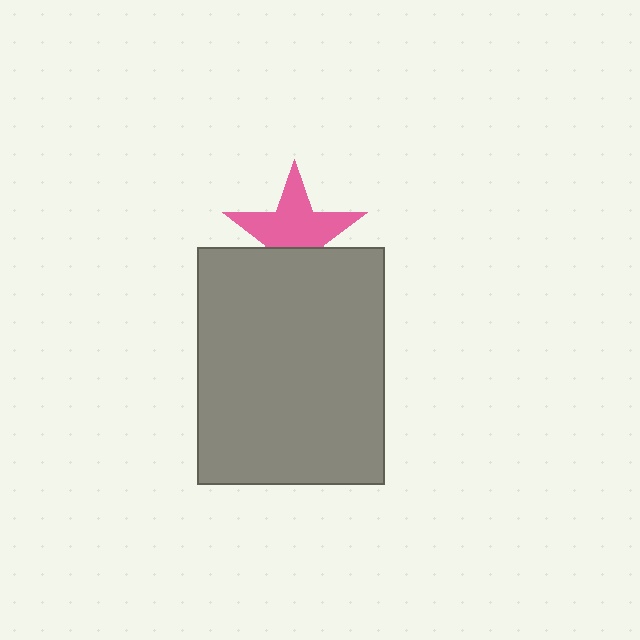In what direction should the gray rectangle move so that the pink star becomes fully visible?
The gray rectangle should move down. That is the shortest direction to clear the overlap and leave the pink star fully visible.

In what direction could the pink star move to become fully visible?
The pink star could move up. That would shift it out from behind the gray rectangle entirely.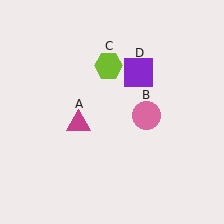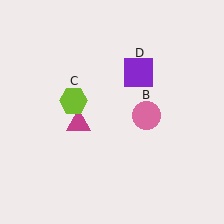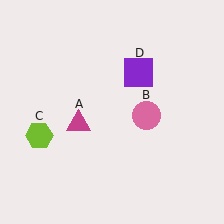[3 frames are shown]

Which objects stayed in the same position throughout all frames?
Magenta triangle (object A) and pink circle (object B) and purple square (object D) remained stationary.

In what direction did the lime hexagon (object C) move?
The lime hexagon (object C) moved down and to the left.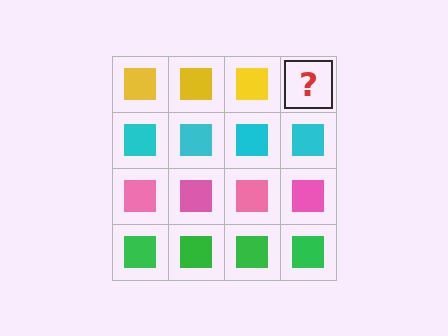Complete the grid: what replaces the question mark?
The question mark should be replaced with a yellow square.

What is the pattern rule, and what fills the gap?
The rule is that each row has a consistent color. The gap should be filled with a yellow square.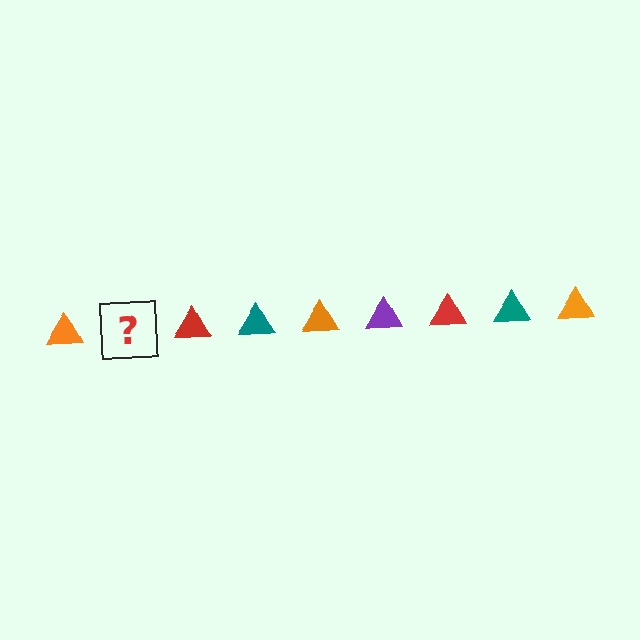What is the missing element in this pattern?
The missing element is a purple triangle.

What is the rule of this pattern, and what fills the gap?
The rule is that the pattern cycles through orange, purple, red, teal triangles. The gap should be filled with a purple triangle.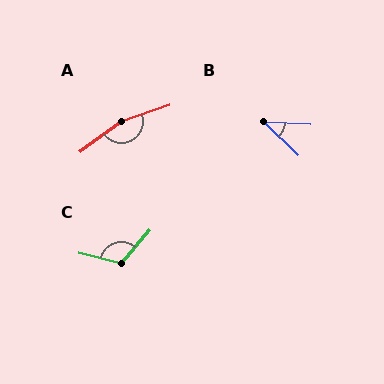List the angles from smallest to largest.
B (42°), C (116°), A (162°).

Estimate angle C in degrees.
Approximately 116 degrees.